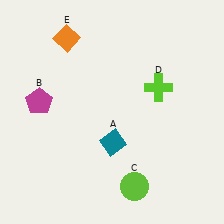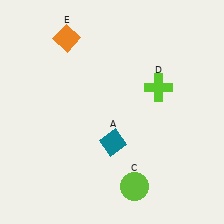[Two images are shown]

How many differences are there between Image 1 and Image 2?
There is 1 difference between the two images.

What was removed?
The magenta pentagon (B) was removed in Image 2.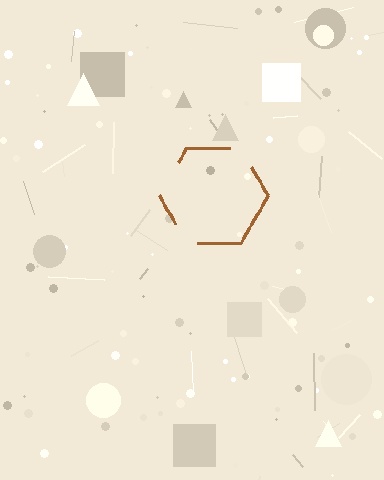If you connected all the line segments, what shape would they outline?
They would outline a hexagon.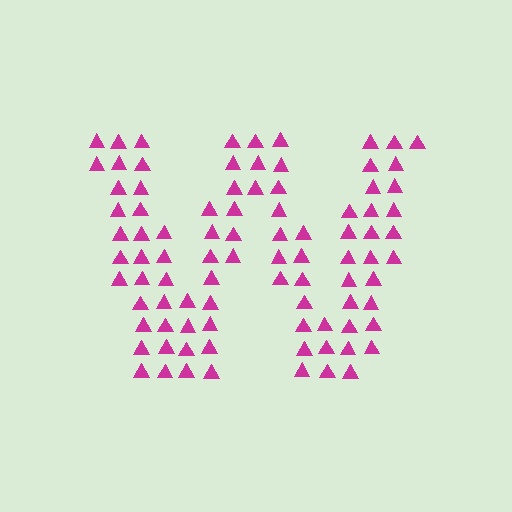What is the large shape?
The large shape is the letter W.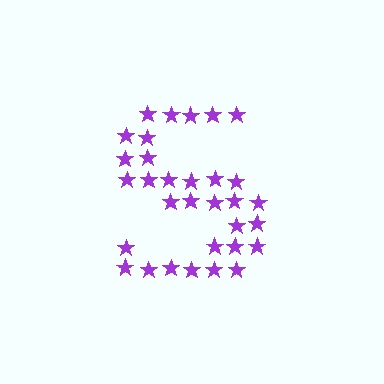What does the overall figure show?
The overall figure shows the letter S.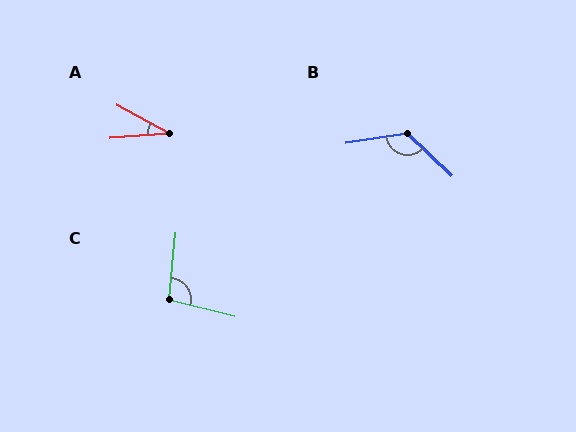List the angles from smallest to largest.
A (33°), C (99°), B (128°).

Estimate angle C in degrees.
Approximately 99 degrees.